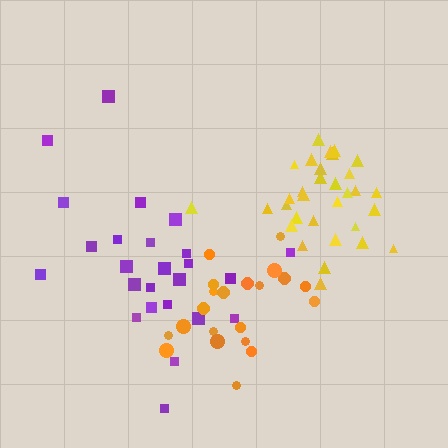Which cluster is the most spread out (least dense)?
Purple.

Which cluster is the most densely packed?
Yellow.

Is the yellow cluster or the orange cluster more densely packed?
Yellow.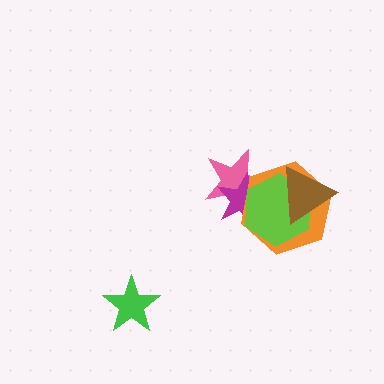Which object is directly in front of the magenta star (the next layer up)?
The orange hexagon is directly in front of the magenta star.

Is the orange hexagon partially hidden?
Yes, it is partially covered by another shape.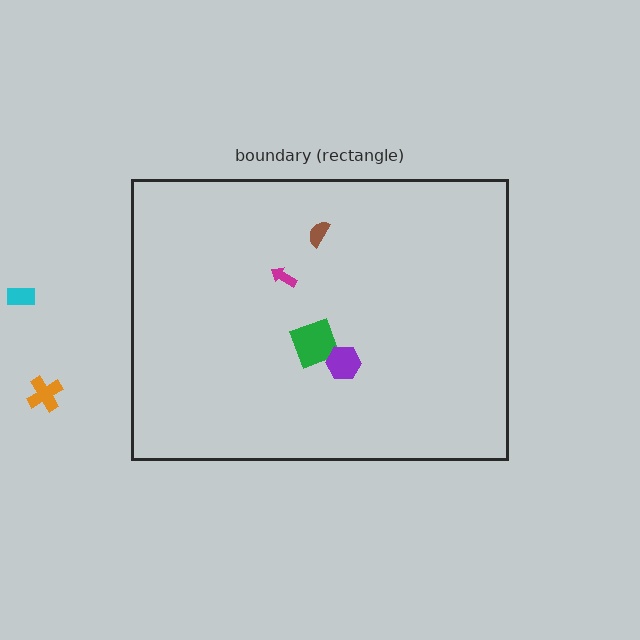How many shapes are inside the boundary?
4 inside, 2 outside.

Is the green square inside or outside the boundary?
Inside.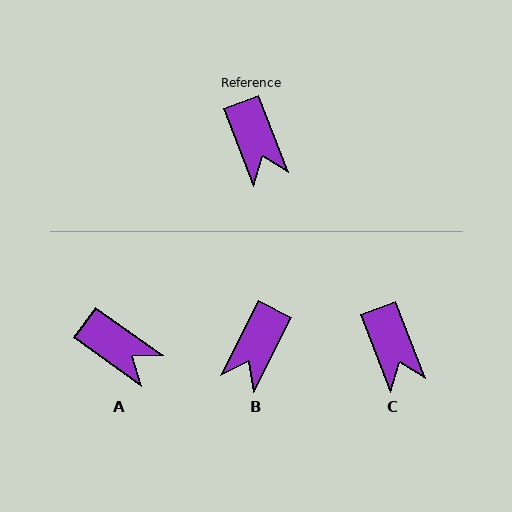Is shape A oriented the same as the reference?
No, it is off by about 33 degrees.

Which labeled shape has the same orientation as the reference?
C.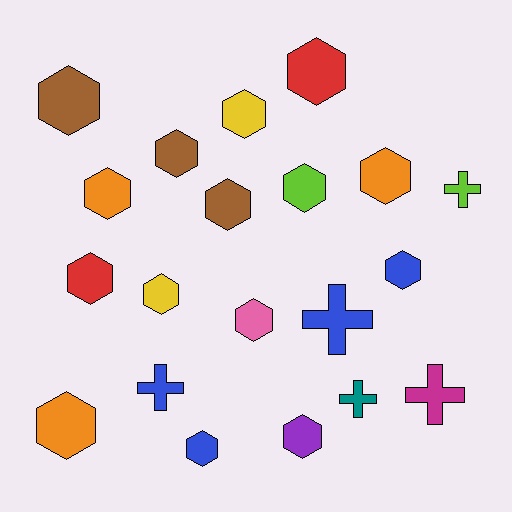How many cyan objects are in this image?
There are no cyan objects.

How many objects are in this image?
There are 20 objects.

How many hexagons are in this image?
There are 15 hexagons.